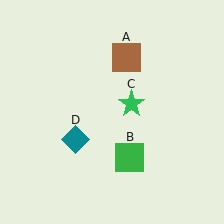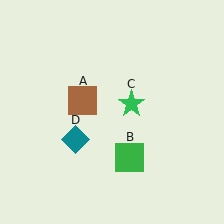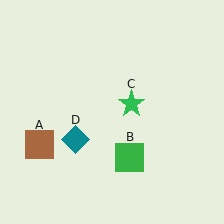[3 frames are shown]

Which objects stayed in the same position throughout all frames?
Green square (object B) and green star (object C) and teal diamond (object D) remained stationary.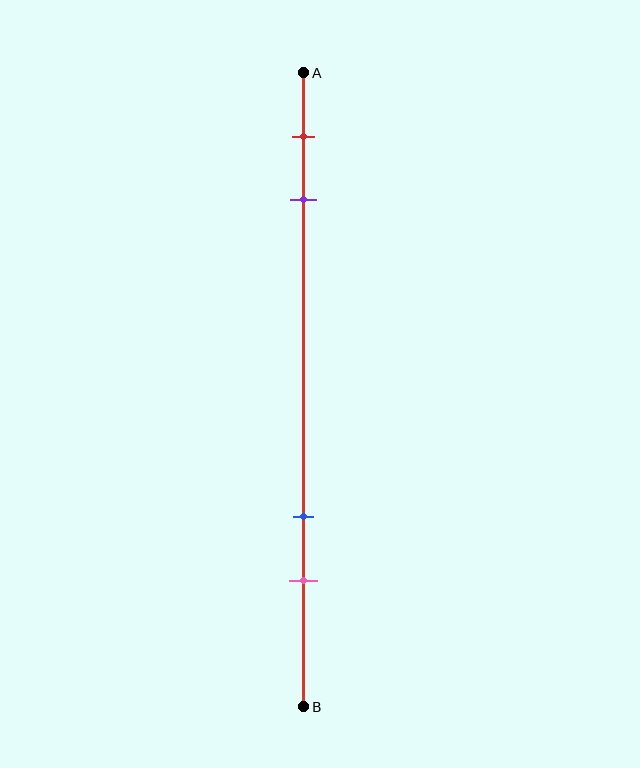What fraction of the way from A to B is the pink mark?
The pink mark is approximately 80% (0.8) of the way from A to B.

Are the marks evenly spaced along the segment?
No, the marks are not evenly spaced.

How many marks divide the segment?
There are 4 marks dividing the segment.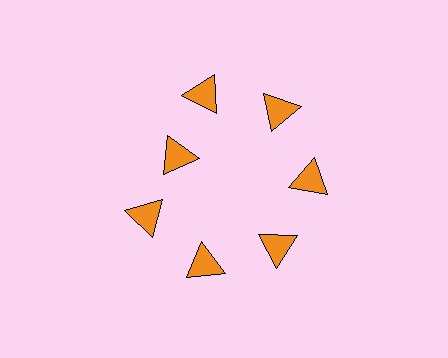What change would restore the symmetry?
The symmetry would be restored by moving it outward, back onto the ring so that all 7 triangles sit at equal angles and equal distance from the center.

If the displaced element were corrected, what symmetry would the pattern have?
It would have 7-fold rotational symmetry — the pattern would map onto itself every 51 degrees.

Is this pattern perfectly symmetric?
No. The 7 orange triangles are arranged in a ring, but one element near the 10 o'clock position is pulled inward toward the center, breaking the 7-fold rotational symmetry.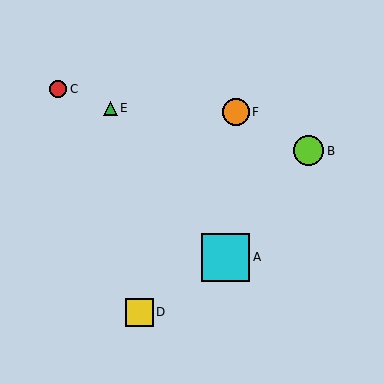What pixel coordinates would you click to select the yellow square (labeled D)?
Click at (139, 312) to select the yellow square D.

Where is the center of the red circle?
The center of the red circle is at (58, 89).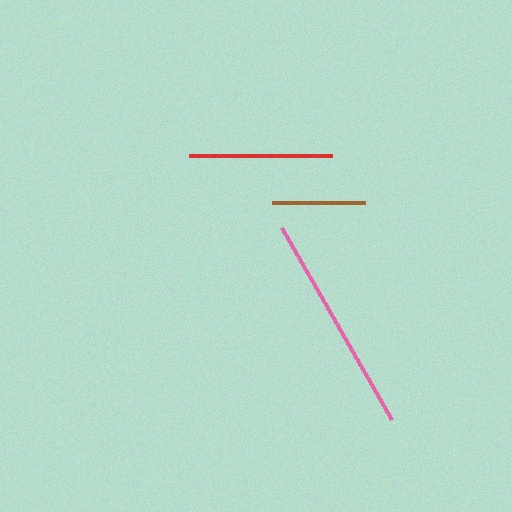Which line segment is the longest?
The pink line is the longest at approximately 221 pixels.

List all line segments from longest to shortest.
From longest to shortest: pink, red, brown.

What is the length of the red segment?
The red segment is approximately 143 pixels long.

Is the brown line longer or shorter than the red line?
The red line is longer than the brown line.